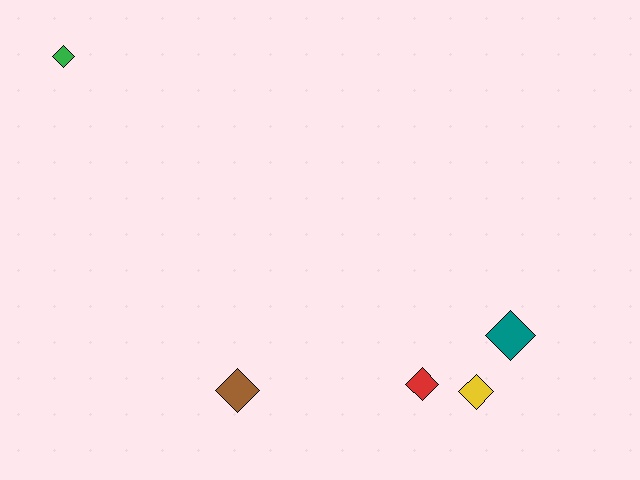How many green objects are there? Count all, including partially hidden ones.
There is 1 green object.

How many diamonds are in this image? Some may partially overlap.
There are 5 diamonds.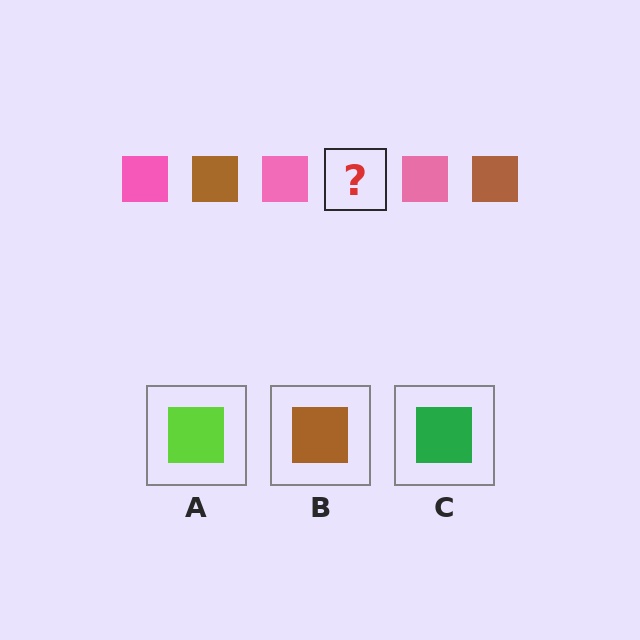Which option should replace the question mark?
Option B.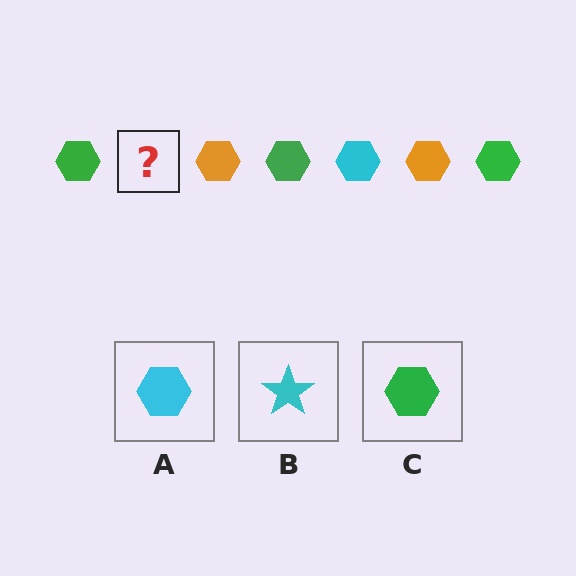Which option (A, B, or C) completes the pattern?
A.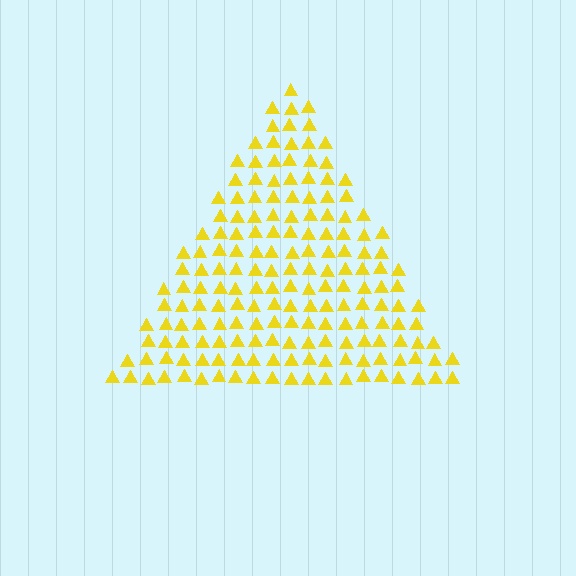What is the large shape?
The large shape is a triangle.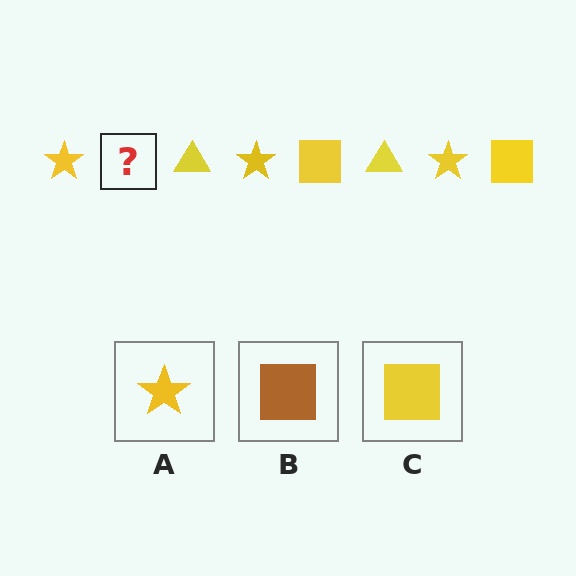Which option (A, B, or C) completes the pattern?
C.